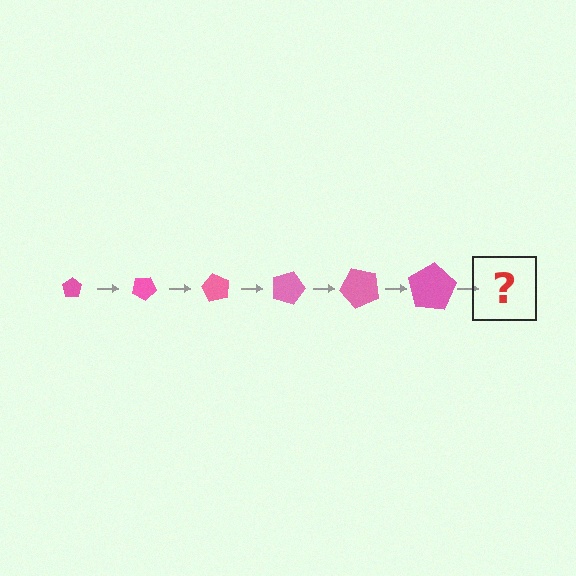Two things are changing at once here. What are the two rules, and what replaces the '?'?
The two rules are that the pentagon grows larger each step and it rotates 30 degrees each step. The '?' should be a pentagon, larger than the previous one and rotated 180 degrees from the start.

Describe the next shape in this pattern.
It should be a pentagon, larger than the previous one and rotated 180 degrees from the start.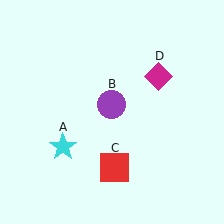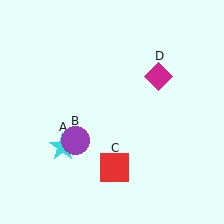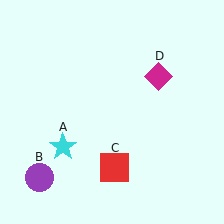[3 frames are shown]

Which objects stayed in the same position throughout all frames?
Cyan star (object A) and red square (object C) and magenta diamond (object D) remained stationary.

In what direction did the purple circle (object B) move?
The purple circle (object B) moved down and to the left.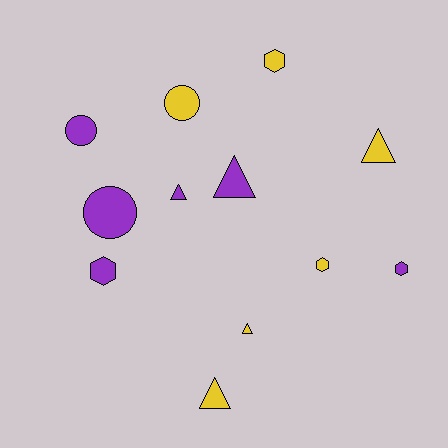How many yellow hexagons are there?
There are 2 yellow hexagons.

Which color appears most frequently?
Yellow, with 6 objects.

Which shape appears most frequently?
Triangle, with 5 objects.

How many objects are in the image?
There are 12 objects.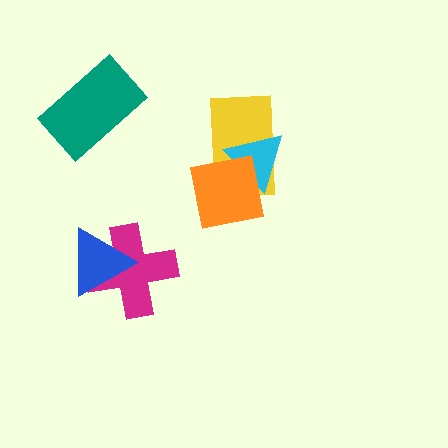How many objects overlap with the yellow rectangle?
2 objects overlap with the yellow rectangle.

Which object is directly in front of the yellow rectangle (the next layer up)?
The cyan triangle is directly in front of the yellow rectangle.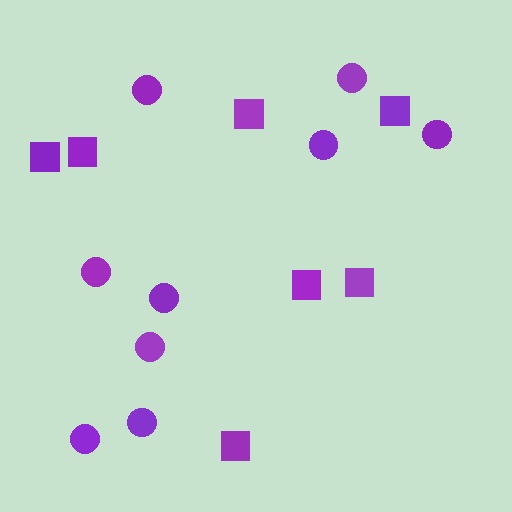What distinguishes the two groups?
There are 2 groups: one group of circles (9) and one group of squares (7).